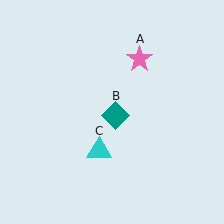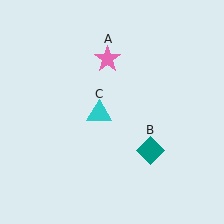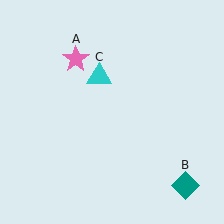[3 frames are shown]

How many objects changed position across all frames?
3 objects changed position: pink star (object A), teal diamond (object B), cyan triangle (object C).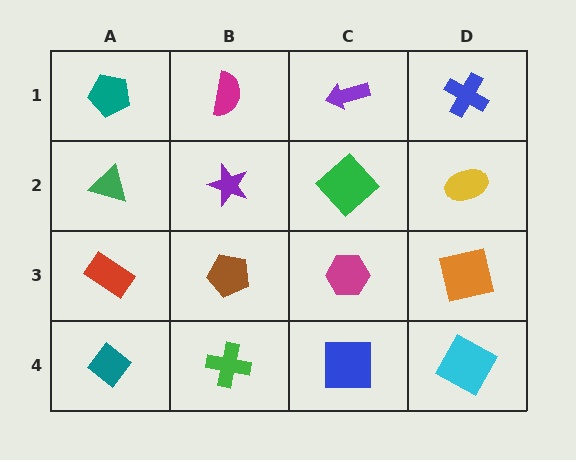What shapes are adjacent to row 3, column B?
A purple star (row 2, column B), a green cross (row 4, column B), a red rectangle (row 3, column A), a magenta hexagon (row 3, column C).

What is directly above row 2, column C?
A purple arrow.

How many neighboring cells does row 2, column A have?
3.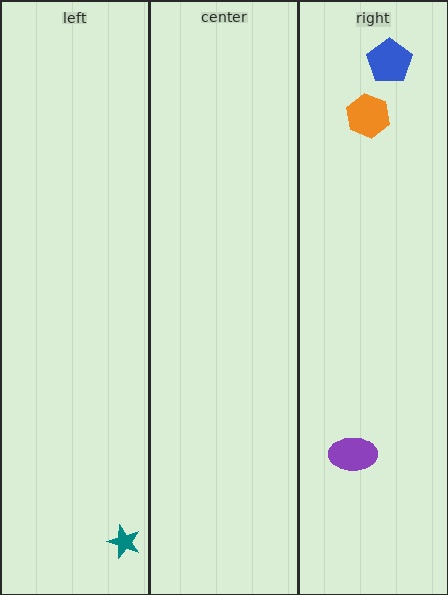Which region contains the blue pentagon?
The right region.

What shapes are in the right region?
The purple ellipse, the blue pentagon, the orange hexagon.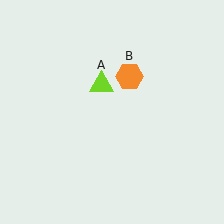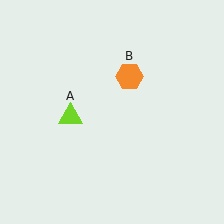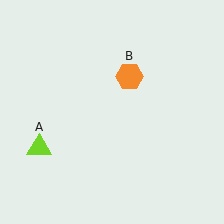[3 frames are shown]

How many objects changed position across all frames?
1 object changed position: lime triangle (object A).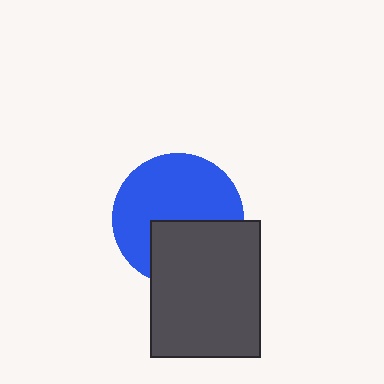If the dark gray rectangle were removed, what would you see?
You would see the complete blue circle.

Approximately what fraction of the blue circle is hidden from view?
Roughly 38% of the blue circle is hidden behind the dark gray rectangle.